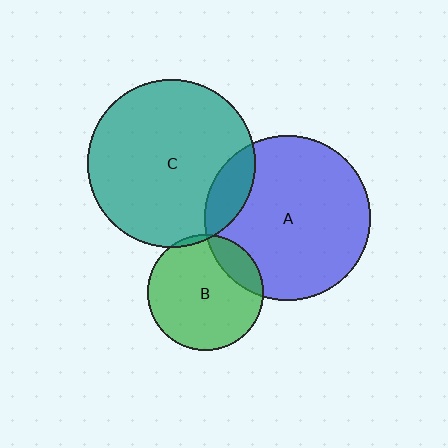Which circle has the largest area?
Circle C (teal).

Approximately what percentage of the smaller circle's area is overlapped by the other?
Approximately 15%.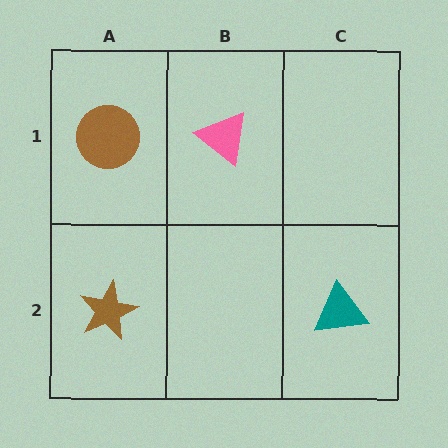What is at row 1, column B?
A pink triangle.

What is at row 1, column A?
A brown circle.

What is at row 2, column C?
A teal triangle.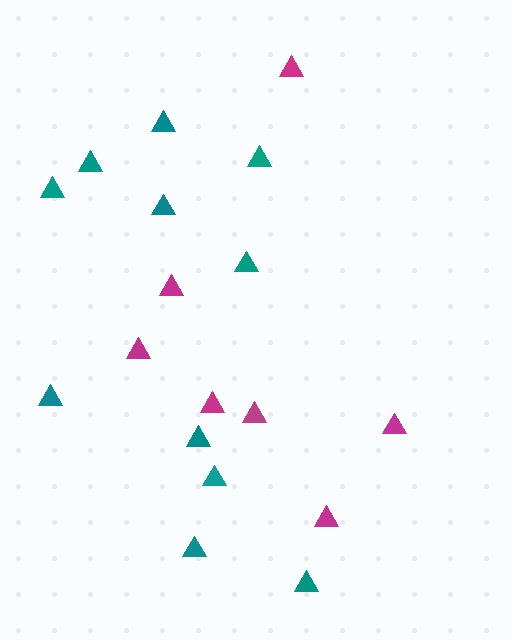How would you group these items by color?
There are 2 groups: one group of teal triangles (11) and one group of magenta triangles (7).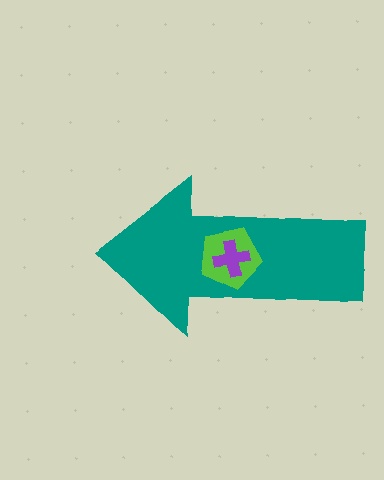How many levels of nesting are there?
3.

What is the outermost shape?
The teal arrow.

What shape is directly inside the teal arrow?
The lime pentagon.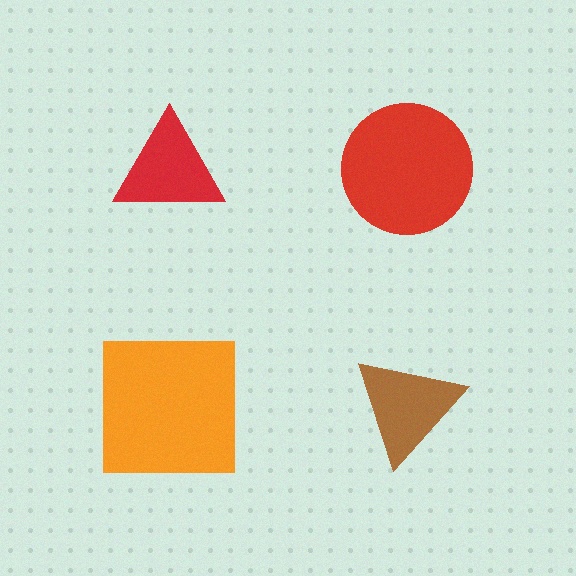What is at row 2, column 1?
An orange square.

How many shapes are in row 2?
2 shapes.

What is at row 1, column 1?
A red triangle.